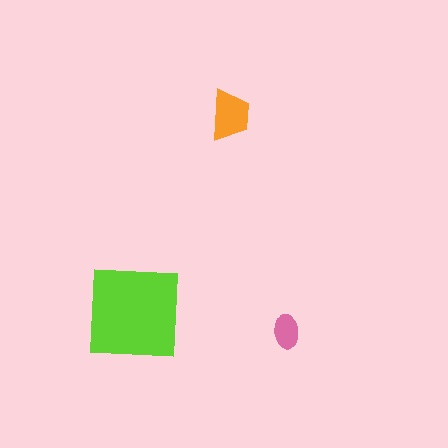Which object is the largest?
The lime square.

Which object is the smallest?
The pink ellipse.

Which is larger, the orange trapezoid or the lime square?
The lime square.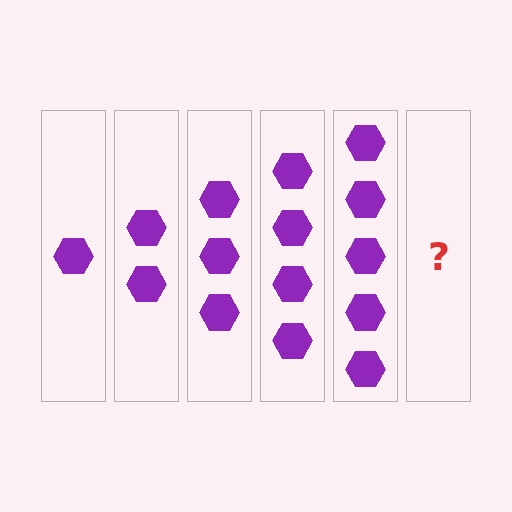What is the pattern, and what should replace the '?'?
The pattern is that each step adds one more hexagon. The '?' should be 6 hexagons.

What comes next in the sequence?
The next element should be 6 hexagons.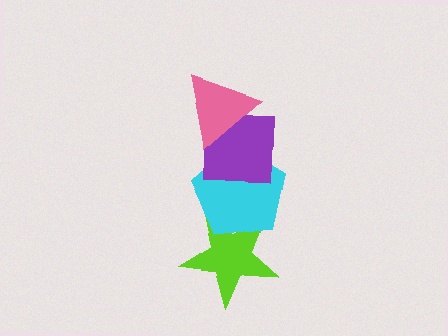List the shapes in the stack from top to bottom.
From top to bottom: the pink triangle, the purple square, the cyan pentagon, the lime star.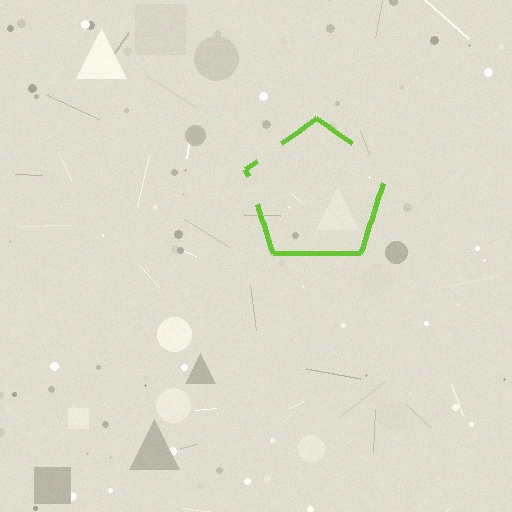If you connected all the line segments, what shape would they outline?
They would outline a pentagon.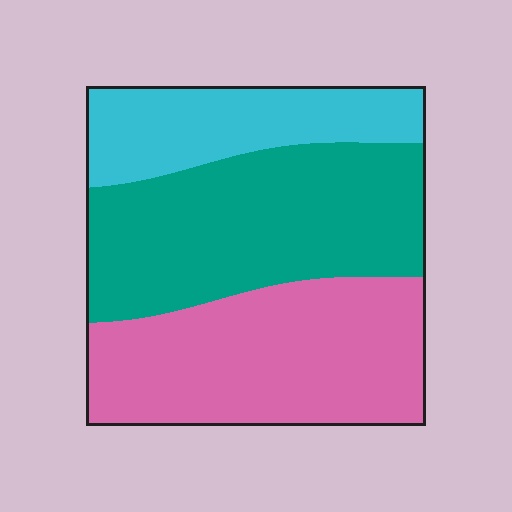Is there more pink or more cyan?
Pink.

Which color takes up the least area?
Cyan, at roughly 20%.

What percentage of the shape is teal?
Teal takes up about two fifths (2/5) of the shape.